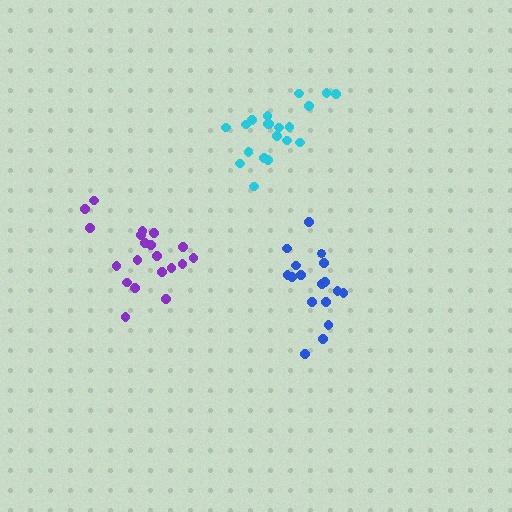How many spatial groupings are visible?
There are 3 spatial groupings.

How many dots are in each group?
Group 1: 17 dots, Group 2: 20 dots, Group 3: 20 dots (57 total).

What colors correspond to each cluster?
The clusters are colored: blue, cyan, purple.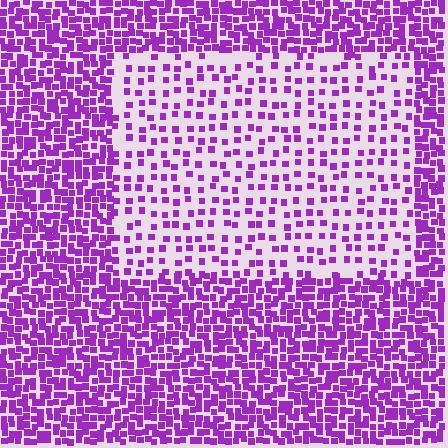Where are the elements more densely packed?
The elements are more densely packed outside the rectangle boundary.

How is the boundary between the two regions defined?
The boundary is defined by a change in element density (approximately 2.6x ratio). All elements are the same color, size, and shape.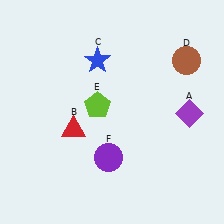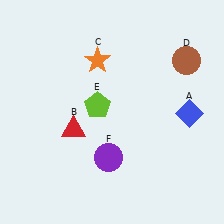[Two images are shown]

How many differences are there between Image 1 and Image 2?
There are 2 differences between the two images.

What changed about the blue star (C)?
In Image 1, C is blue. In Image 2, it changed to orange.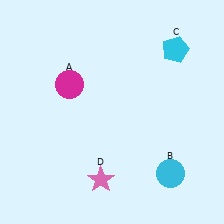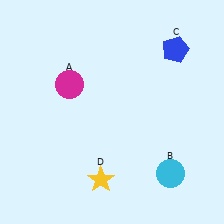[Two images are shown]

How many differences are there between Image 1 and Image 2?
There are 2 differences between the two images.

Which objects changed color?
C changed from cyan to blue. D changed from pink to yellow.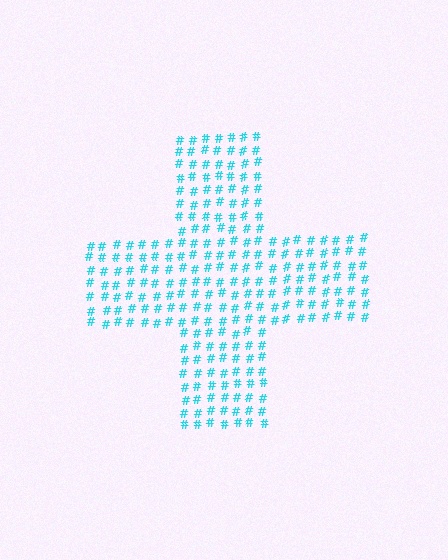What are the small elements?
The small elements are hash symbols.